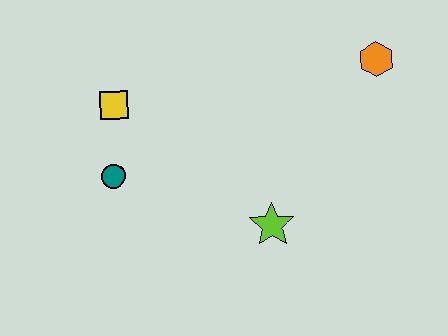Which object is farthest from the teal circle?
The orange hexagon is farthest from the teal circle.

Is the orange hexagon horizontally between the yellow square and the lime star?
No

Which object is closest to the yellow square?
The teal circle is closest to the yellow square.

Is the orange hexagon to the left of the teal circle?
No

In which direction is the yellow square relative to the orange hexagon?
The yellow square is to the left of the orange hexagon.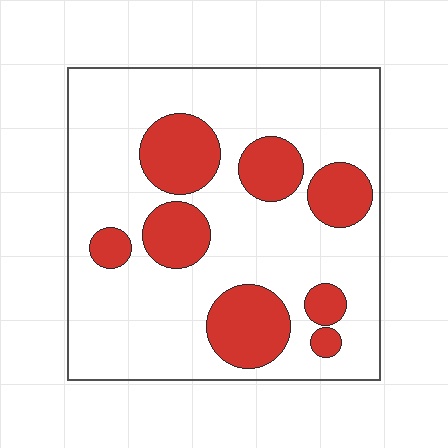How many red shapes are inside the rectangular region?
8.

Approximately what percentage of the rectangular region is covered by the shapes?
Approximately 25%.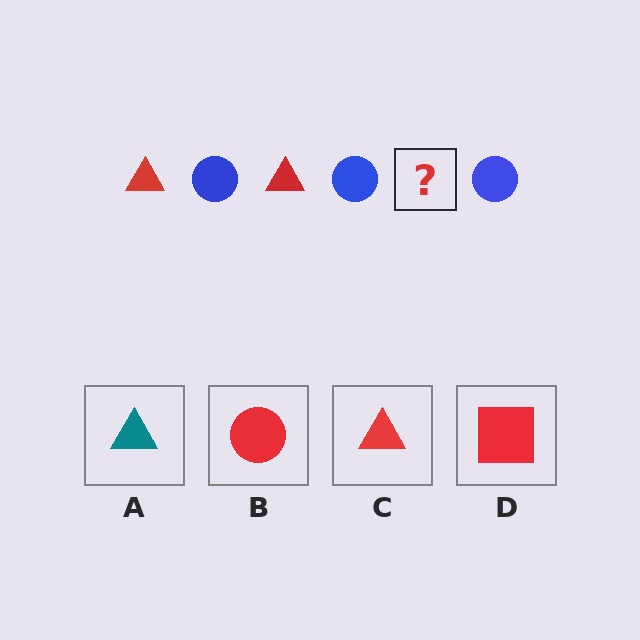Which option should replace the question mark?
Option C.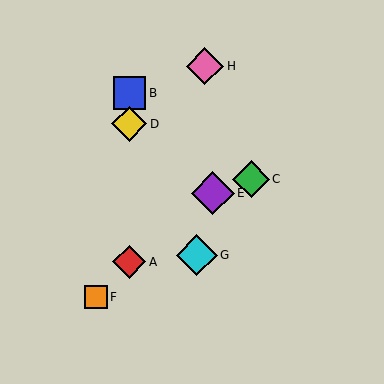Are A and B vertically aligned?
Yes, both are at x≈129.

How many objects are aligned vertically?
3 objects (A, B, D) are aligned vertically.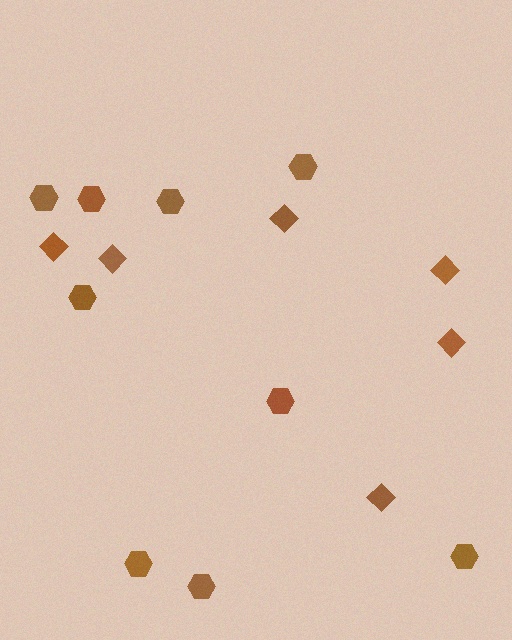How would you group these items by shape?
There are 2 groups: one group of diamonds (6) and one group of hexagons (9).